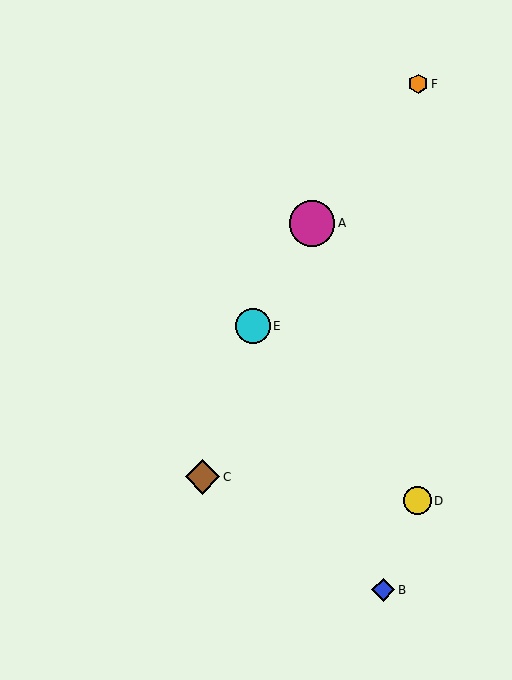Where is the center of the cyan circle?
The center of the cyan circle is at (253, 326).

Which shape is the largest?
The magenta circle (labeled A) is the largest.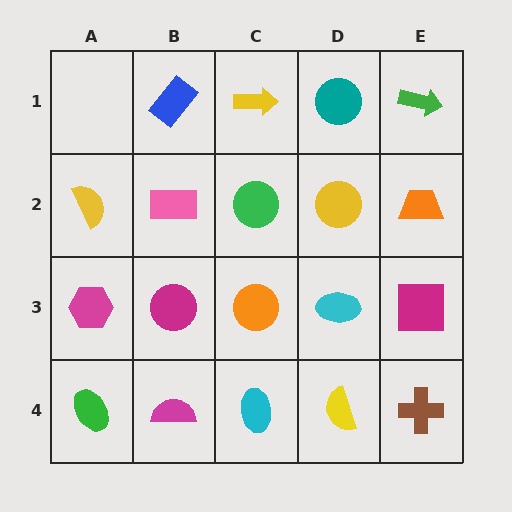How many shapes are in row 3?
5 shapes.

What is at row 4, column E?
A brown cross.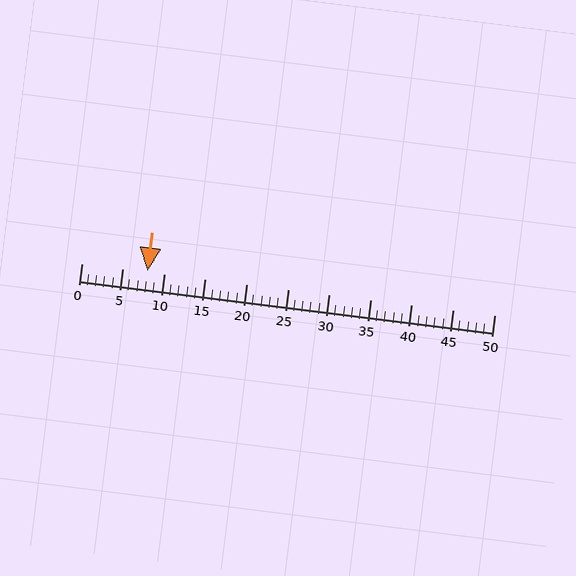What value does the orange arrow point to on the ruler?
The orange arrow points to approximately 8.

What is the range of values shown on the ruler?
The ruler shows values from 0 to 50.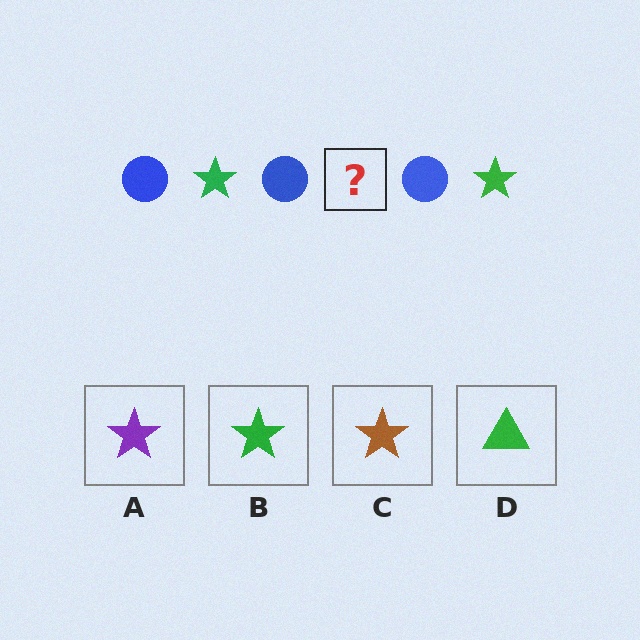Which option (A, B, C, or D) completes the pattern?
B.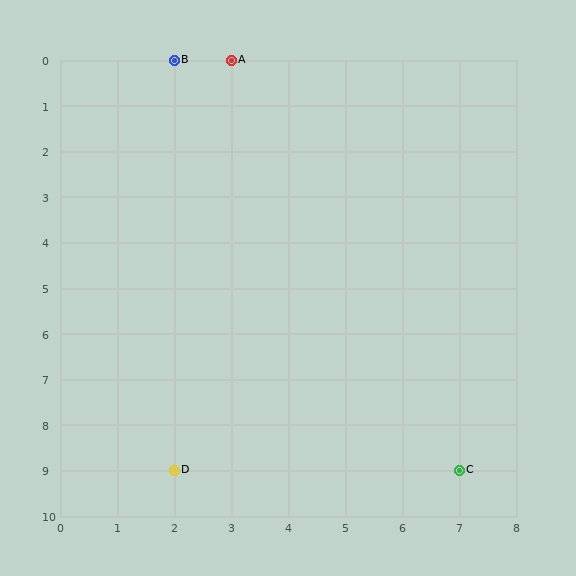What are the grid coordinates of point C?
Point C is at grid coordinates (7, 9).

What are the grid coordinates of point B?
Point B is at grid coordinates (2, 0).